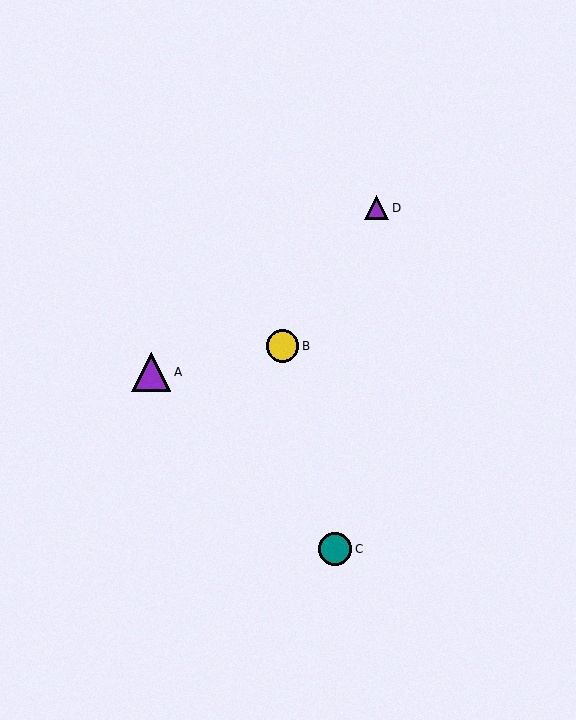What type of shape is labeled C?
Shape C is a teal circle.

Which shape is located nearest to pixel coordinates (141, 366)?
The purple triangle (labeled A) at (151, 372) is nearest to that location.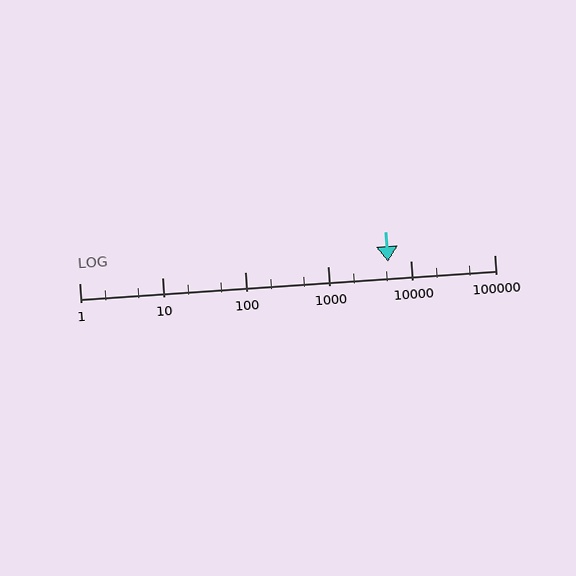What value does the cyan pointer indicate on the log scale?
The pointer indicates approximately 5200.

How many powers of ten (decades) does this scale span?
The scale spans 5 decades, from 1 to 100000.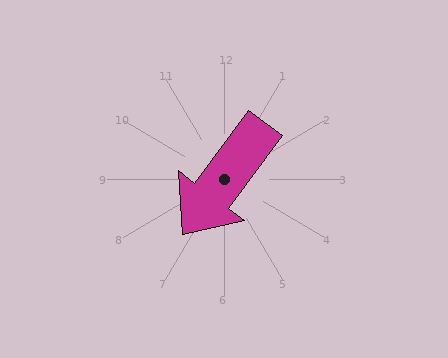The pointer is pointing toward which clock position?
Roughly 7 o'clock.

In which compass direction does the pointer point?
Southwest.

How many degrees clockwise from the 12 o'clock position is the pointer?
Approximately 217 degrees.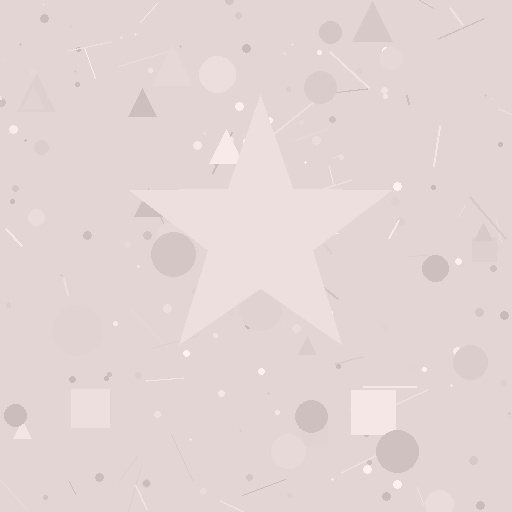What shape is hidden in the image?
A star is hidden in the image.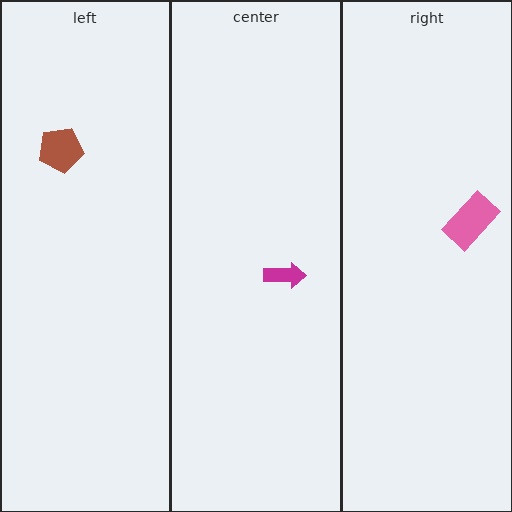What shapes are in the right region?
The pink rectangle.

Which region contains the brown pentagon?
The left region.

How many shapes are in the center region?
1.